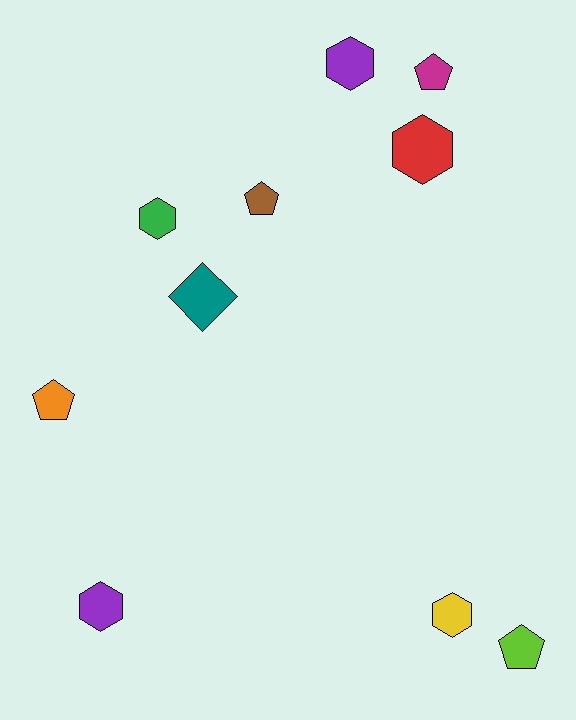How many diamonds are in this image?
There is 1 diamond.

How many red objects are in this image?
There is 1 red object.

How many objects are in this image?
There are 10 objects.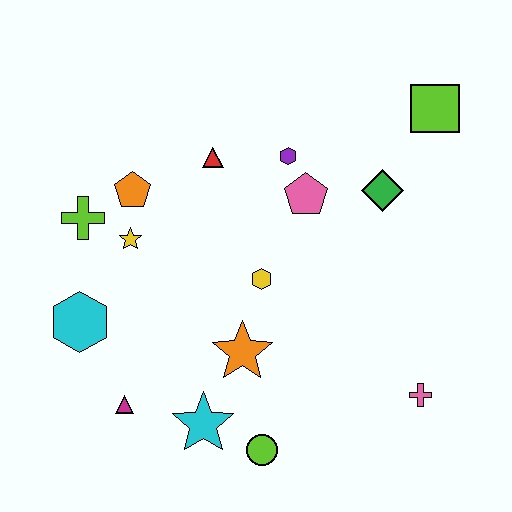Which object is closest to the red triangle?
The purple hexagon is closest to the red triangle.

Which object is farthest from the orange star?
The lime square is farthest from the orange star.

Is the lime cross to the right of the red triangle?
No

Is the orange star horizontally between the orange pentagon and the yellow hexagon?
Yes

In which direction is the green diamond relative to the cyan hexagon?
The green diamond is to the right of the cyan hexagon.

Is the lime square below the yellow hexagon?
No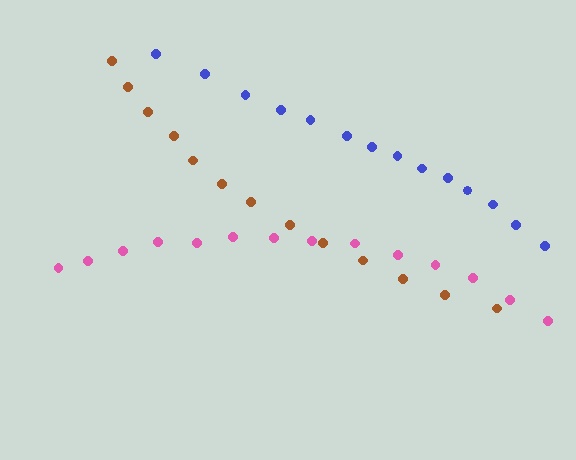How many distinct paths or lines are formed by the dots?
There are 3 distinct paths.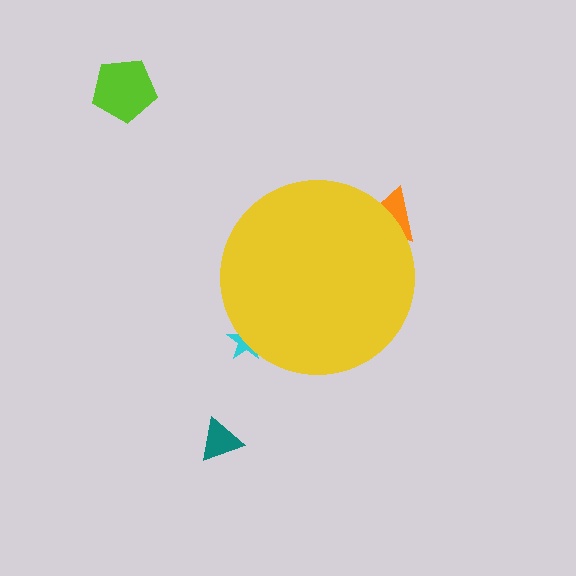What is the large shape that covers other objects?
A yellow circle.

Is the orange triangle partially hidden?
Yes, the orange triangle is partially hidden behind the yellow circle.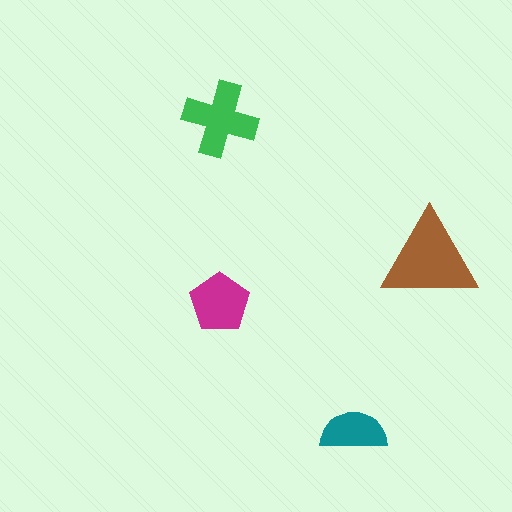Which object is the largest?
The brown triangle.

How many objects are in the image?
There are 4 objects in the image.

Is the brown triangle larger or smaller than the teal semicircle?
Larger.